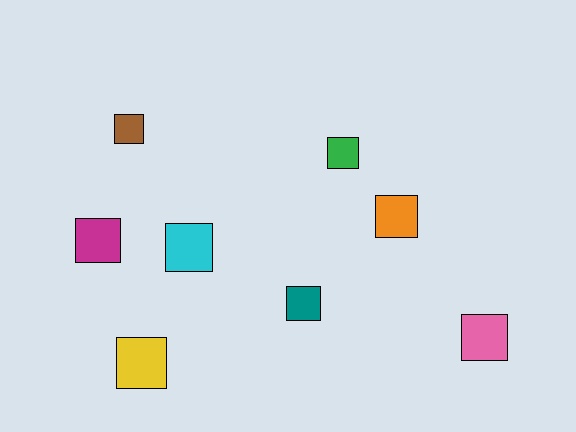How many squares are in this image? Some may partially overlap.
There are 8 squares.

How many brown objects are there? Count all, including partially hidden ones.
There is 1 brown object.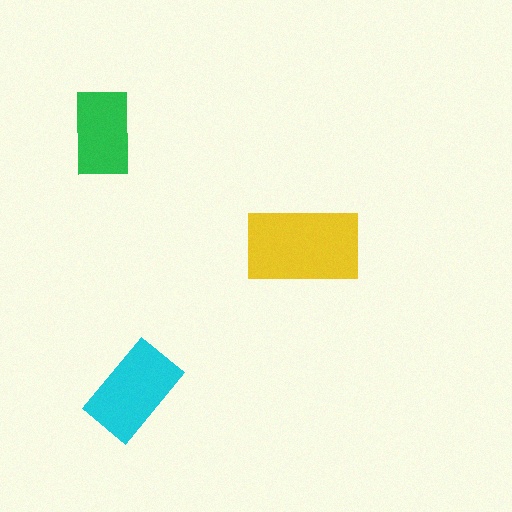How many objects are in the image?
There are 3 objects in the image.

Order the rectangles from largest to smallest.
the yellow one, the cyan one, the green one.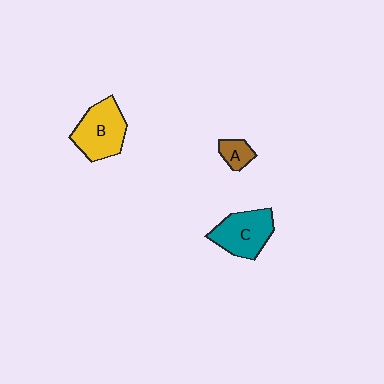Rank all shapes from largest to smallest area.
From largest to smallest: B (yellow), C (teal), A (brown).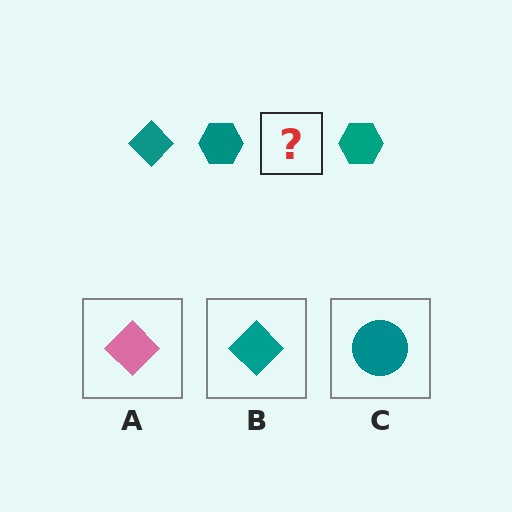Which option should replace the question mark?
Option B.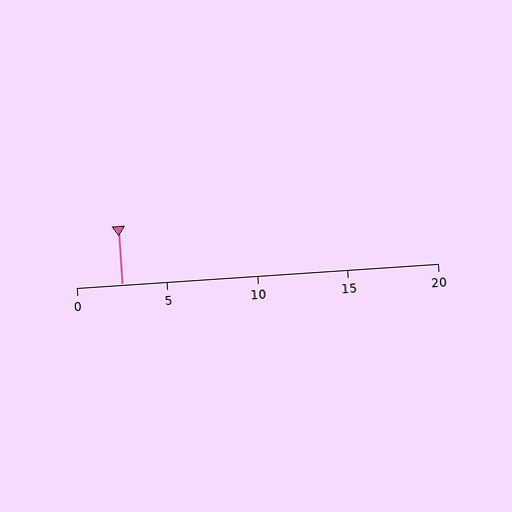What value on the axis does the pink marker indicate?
The marker indicates approximately 2.5.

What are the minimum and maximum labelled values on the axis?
The axis runs from 0 to 20.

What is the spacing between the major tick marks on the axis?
The major ticks are spaced 5 apart.